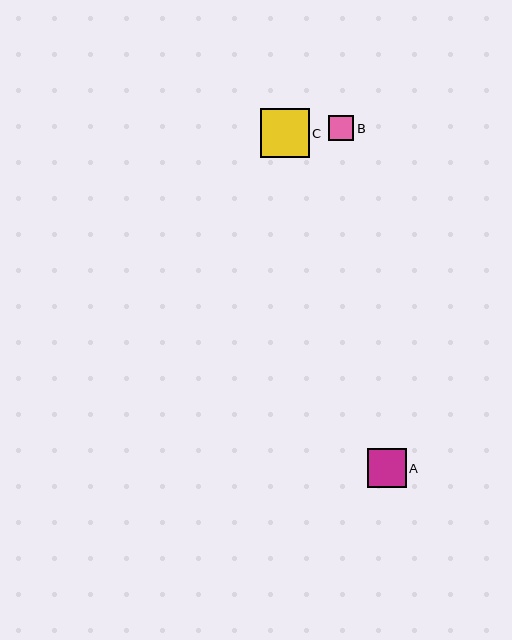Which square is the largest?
Square C is the largest with a size of approximately 49 pixels.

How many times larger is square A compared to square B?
Square A is approximately 1.5 times the size of square B.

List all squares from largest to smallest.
From largest to smallest: C, A, B.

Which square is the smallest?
Square B is the smallest with a size of approximately 25 pixels.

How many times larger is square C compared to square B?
Square C is approximately 1.9 times the size of square B.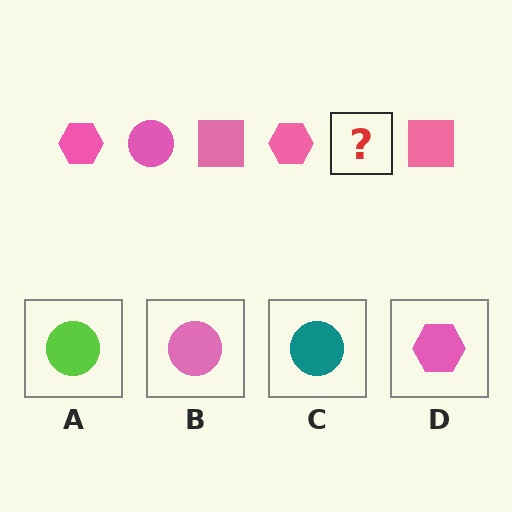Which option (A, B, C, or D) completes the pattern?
B.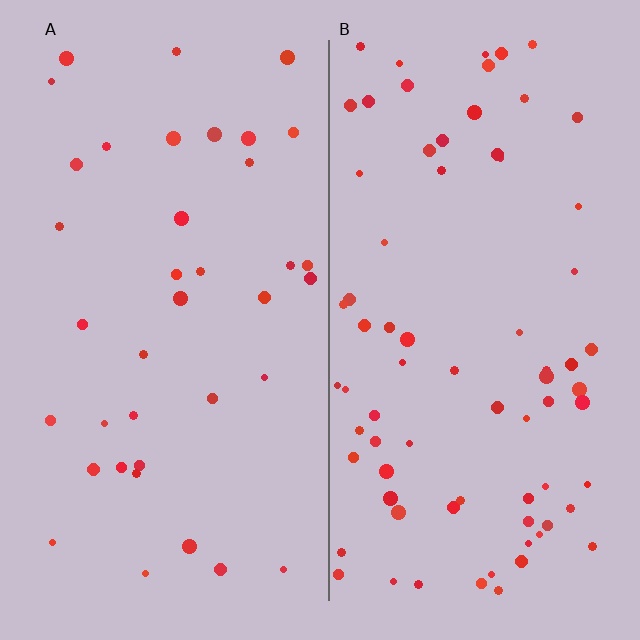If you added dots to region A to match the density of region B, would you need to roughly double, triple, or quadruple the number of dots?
Approximately double.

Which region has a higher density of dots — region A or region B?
B (the right).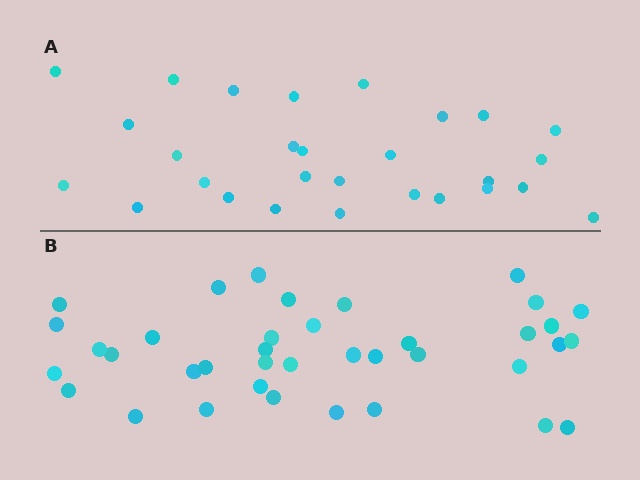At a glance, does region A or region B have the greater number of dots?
Region B (the bottom region) has more dots.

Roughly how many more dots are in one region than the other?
Region B has roughly 10 or so more dots than region A.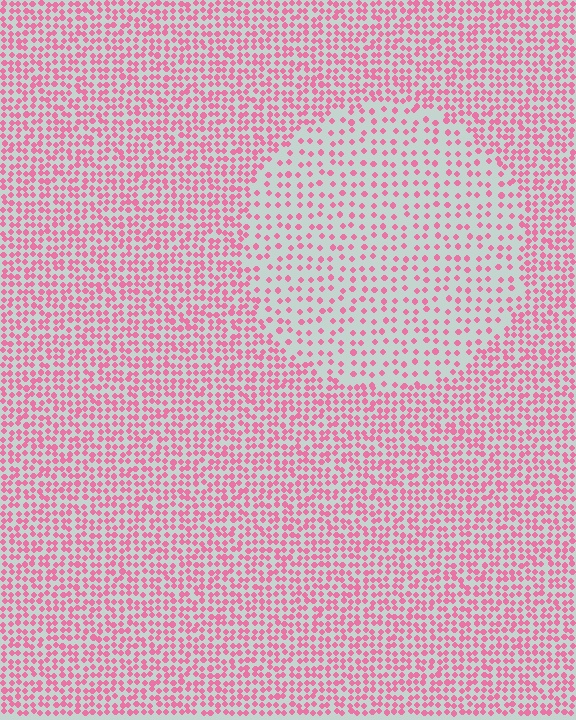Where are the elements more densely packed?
The elements are more densely packed outside the circle boundary.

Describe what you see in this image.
The image contains small pink elements arranged at two different densities. A circle-shaped region is visible where the elements are less densely packed than the surrounding area.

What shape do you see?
I see a circle.